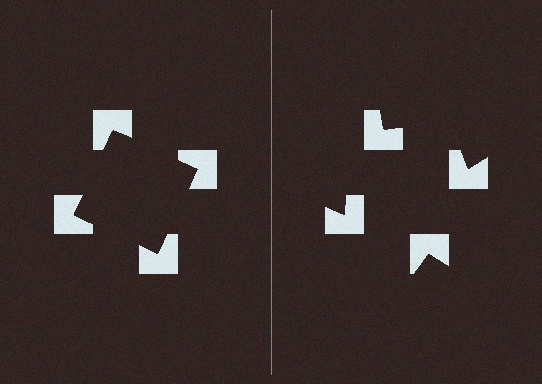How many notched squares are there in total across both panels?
8 — 4 on each side.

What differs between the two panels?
The notched squares are positioned identically on both sides; only the wedge orientations differ. On the left they align to a square; on the right they are misaligned.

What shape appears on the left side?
An illusory square.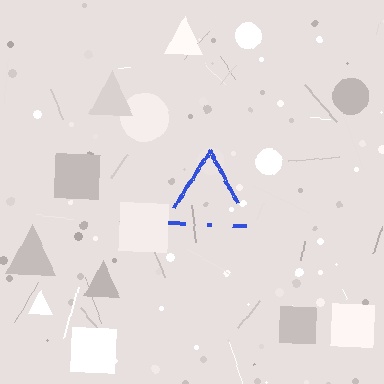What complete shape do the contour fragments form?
The contour fragments form a triangle.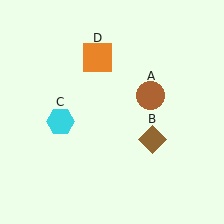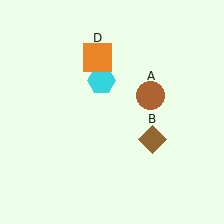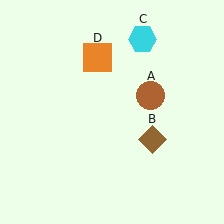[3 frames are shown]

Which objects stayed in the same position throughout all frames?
Brown circle (object A) and brown diamond (object B) and orange square (object D) remained stationary.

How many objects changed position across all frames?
1 object changed position: cyan hexagon (object C).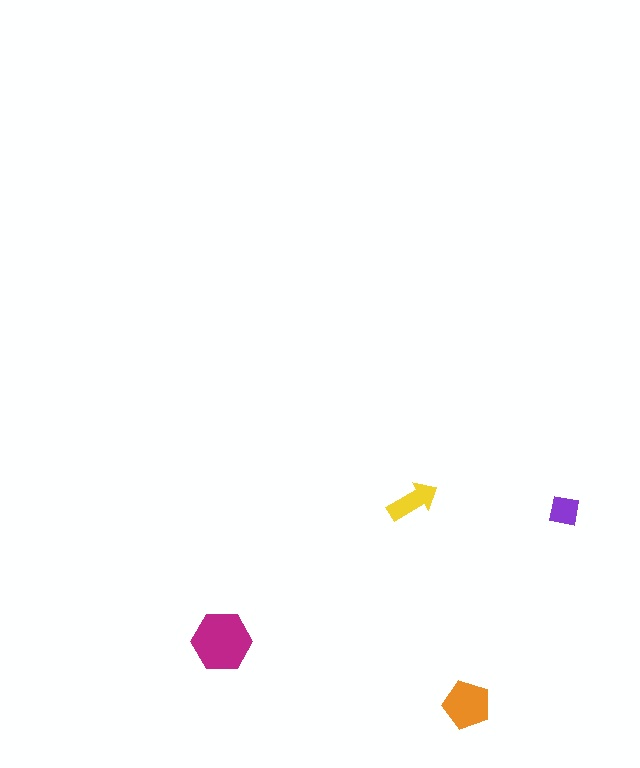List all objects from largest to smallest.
The magenta hexagon, the orange pentagon, the yellow arrow, the purple square.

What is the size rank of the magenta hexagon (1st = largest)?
1st.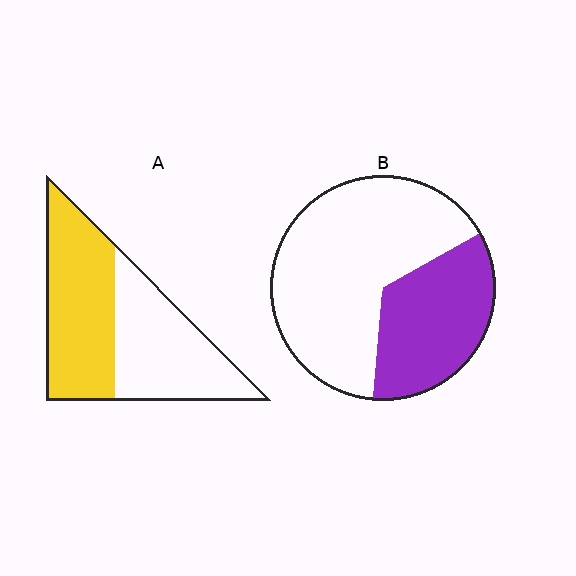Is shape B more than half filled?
No.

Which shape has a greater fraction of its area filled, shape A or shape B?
Shape A.